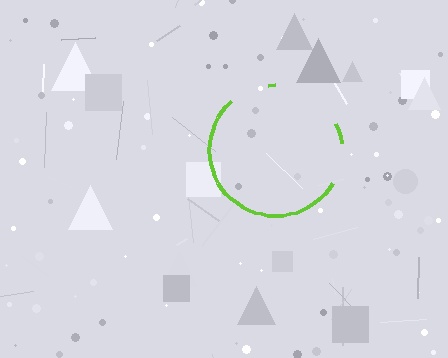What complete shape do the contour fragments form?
The contour fragments form a circle.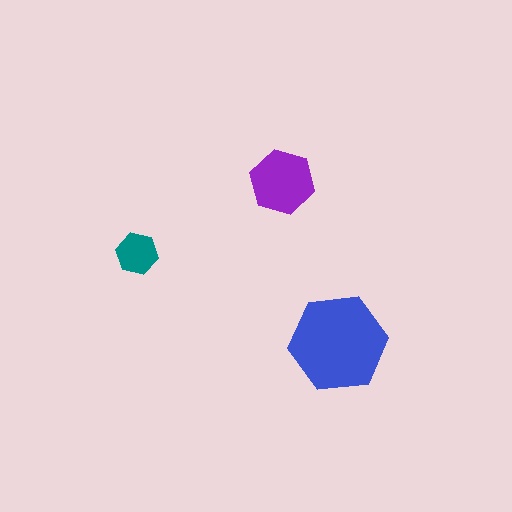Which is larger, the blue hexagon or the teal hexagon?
The blue one.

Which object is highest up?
The purple hexagon is topmost.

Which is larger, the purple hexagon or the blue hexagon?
The blue one.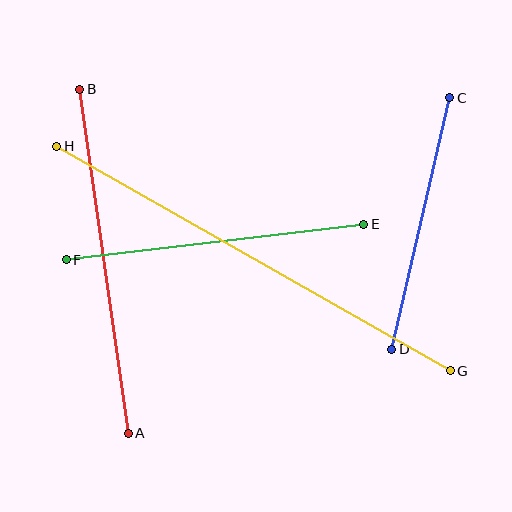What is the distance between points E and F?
The distance is approximately 300 pixels.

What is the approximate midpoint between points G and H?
The midpoint is at approximately (254, 259) pixels.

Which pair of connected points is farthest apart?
Points G and H are farthest apart.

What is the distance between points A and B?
The distance is approximately 347 pixels.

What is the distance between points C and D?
The distance is approximately 258 pixels.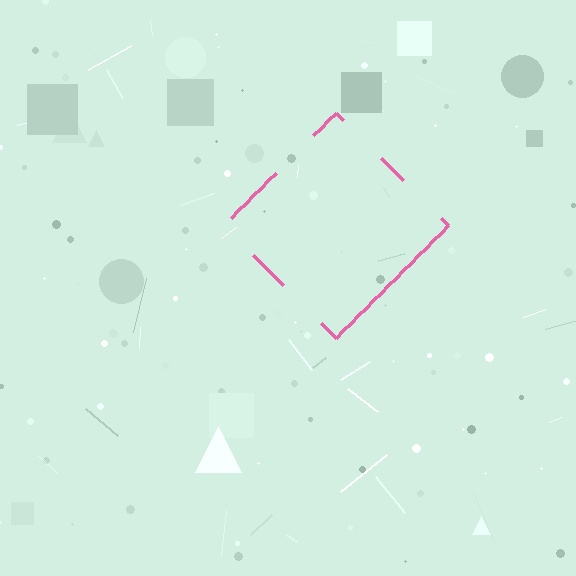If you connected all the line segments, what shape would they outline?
They would outline a diamond.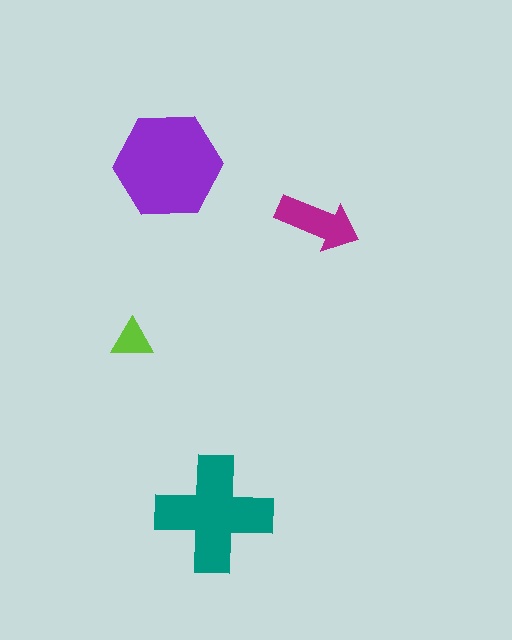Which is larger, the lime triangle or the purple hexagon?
The purple hexagon.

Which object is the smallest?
The lime triangle.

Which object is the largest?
The purple hexagon.